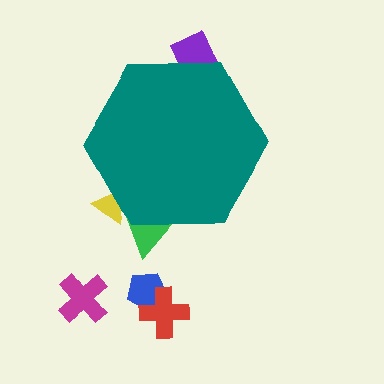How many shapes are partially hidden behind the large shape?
3 shapes are partially hidden.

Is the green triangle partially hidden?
Yes, the green triangle is partially hidden behind the teal hexagon.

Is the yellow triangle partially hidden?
Yes, the yellow triangle is partially hidden behind the teal hexagon.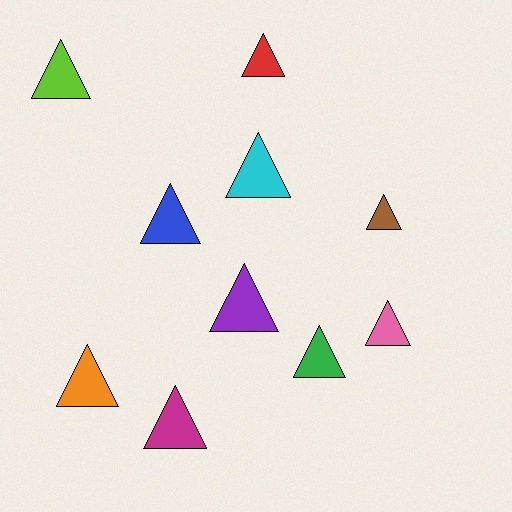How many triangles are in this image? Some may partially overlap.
There are 10 triangles.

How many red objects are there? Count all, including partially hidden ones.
There is 1 red object.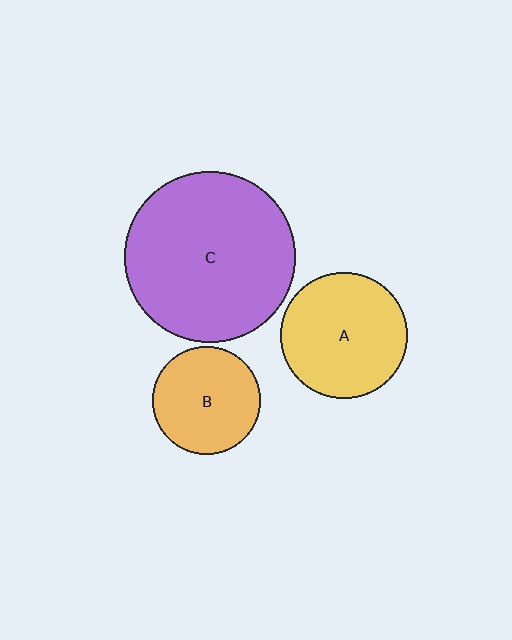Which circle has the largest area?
Circle C (purple).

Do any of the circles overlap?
No, none of the circles overlap.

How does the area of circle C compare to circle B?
Approximately 2.5 times.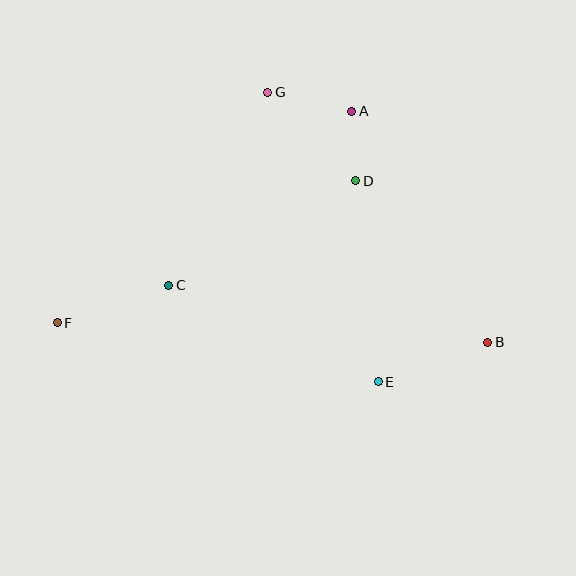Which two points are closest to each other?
Points A and D are closest to each other.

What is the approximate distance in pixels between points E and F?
The distance between E and F is approximately 326 pixels.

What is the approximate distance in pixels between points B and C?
The distance between B and C is approximately 324 pixels.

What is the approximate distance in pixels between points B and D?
The distance between B and D is approximately 208 pixels.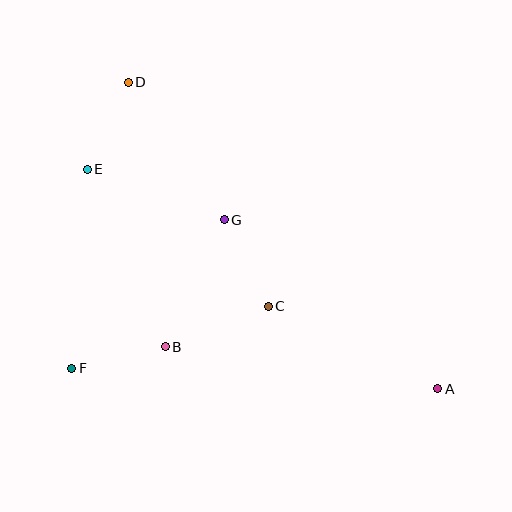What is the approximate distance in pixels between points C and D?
The distance between C and D is approximately 265 pixels.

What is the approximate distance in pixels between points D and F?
The distance between D and F is approximately 291 pixels.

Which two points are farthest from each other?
Points A and D are farthest from each other.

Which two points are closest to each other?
Points B and F are closest to each other.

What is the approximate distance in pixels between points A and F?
The distance between A and F is approximately 367 pixels.